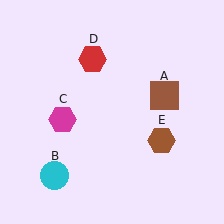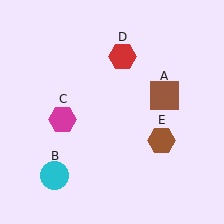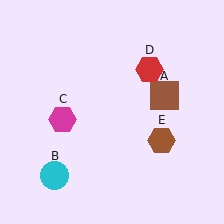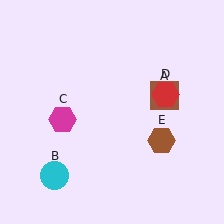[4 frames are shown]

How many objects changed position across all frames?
1 object changed position: red hexagon (object D).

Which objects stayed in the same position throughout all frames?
Brown square (object A) and cyan circle (object B) and magenta hexagon (object C) and brown hexagon (object E) remained stationary.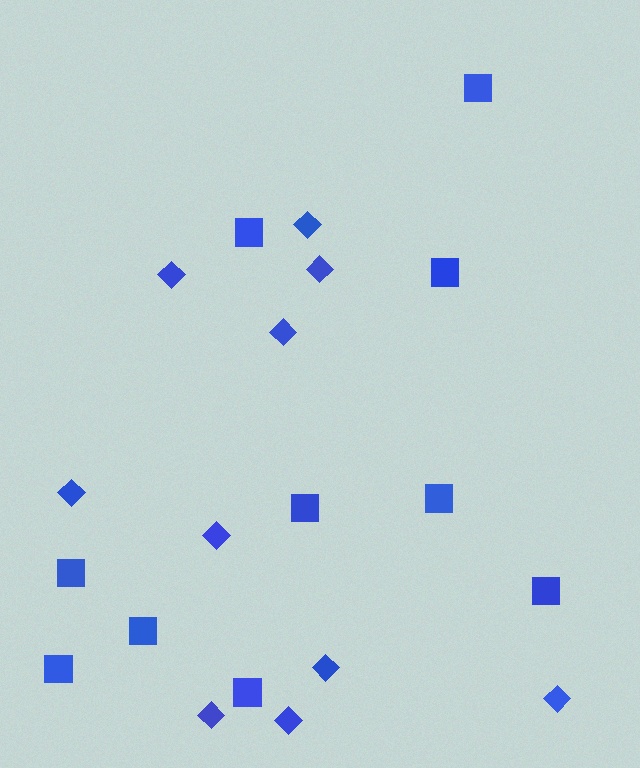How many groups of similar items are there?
There are 2 groups: one group of squares (10) and one group of diamonds (10).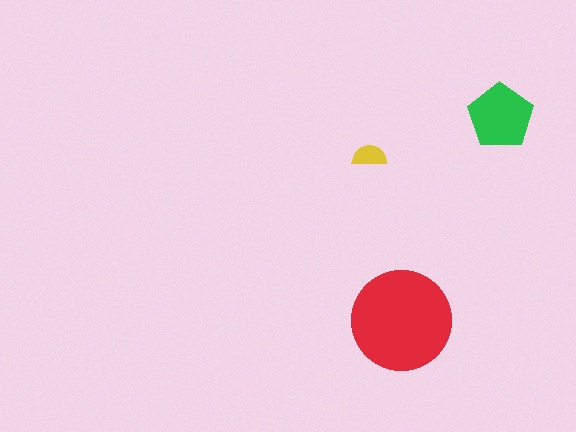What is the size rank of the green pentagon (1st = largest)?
2nd.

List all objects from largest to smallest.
The red circle, the green pentagon, the yellow semicircle.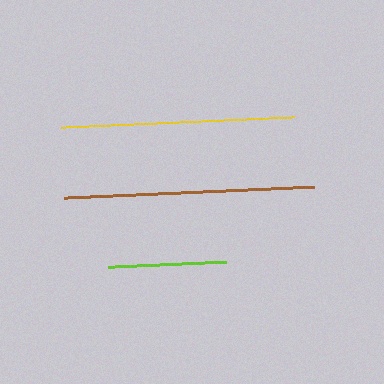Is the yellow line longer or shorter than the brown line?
The brown line is longer than the yellow line.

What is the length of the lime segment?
The lime segment is approximately 118 pixels long.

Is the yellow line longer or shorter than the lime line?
The yellow line is longer than the lime line.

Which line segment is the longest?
The brown line is the longest at approximately 250 pixels.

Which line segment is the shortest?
The lime line is the shortest at approximately 118 pixels.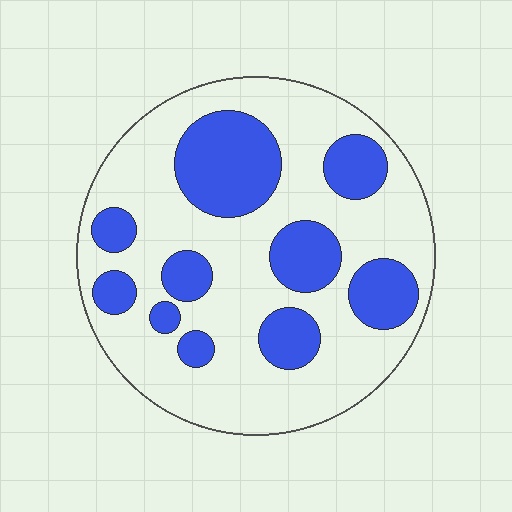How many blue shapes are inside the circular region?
10.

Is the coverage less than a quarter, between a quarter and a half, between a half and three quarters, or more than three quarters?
Between a quarter and a half.